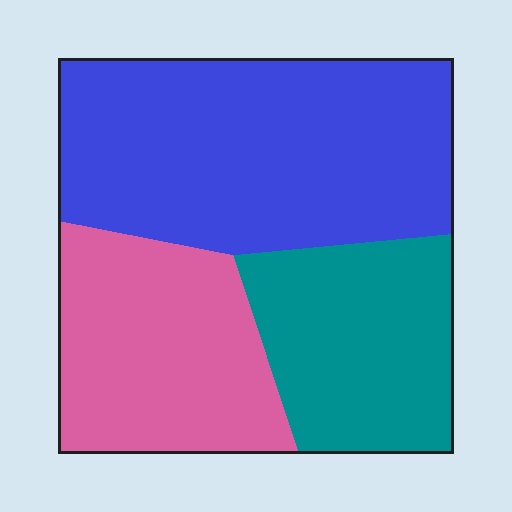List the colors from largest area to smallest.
From largest to smallest: blue, pink, teal.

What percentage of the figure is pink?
Pink covers about 30% of the figure.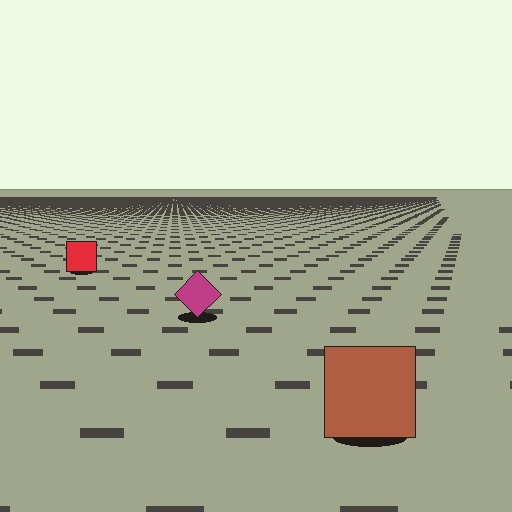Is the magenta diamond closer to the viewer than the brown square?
No. The brown square is closer — you can tell from the texture gradient: the ground texture is coarser near it.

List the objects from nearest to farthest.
From nearest to farthest: the brown square, the magenta diamond, the red square.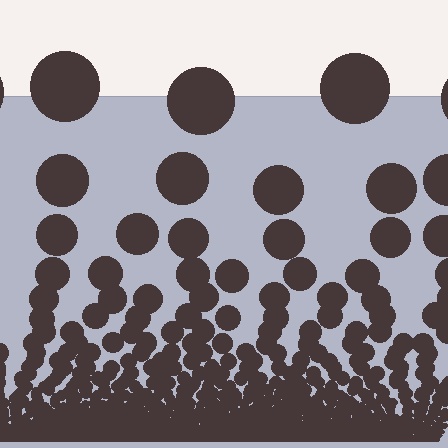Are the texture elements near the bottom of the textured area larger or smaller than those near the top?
Smaller. The gradient is inverted — elements near the bottom are smaller and denser.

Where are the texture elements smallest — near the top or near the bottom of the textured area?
Near the bottom.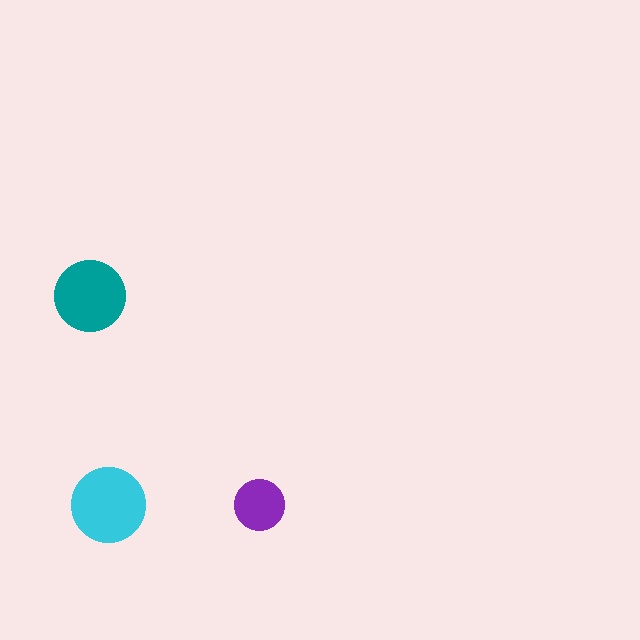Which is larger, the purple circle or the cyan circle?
The cyan one.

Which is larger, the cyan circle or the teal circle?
The cyan one.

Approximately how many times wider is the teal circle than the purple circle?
About 1.5 times wider.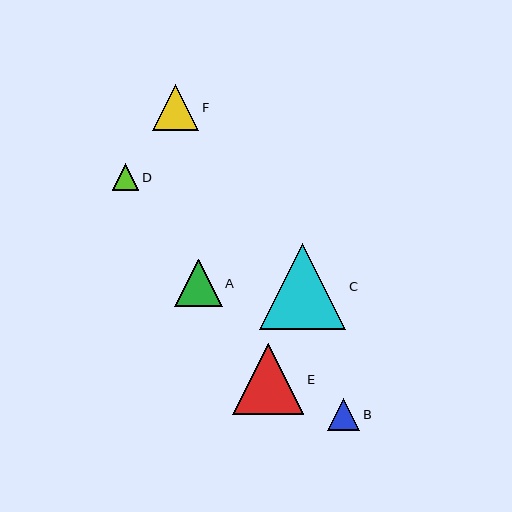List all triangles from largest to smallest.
From largest to smallest: C, E, A, F, B, D.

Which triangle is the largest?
Triangle C is the largest with a size of approximately 86 pixels.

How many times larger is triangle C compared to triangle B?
Triangle C is approximately 2.7 times the size of triangle B.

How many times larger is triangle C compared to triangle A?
Triangle C is approximately 1.8 times the size of triangle A.